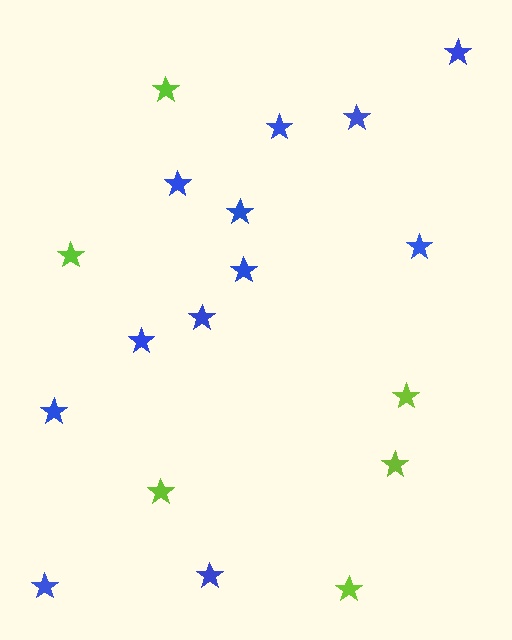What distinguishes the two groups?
There are 2 groups: one group of blue stars (12) and one group of lime stars (6).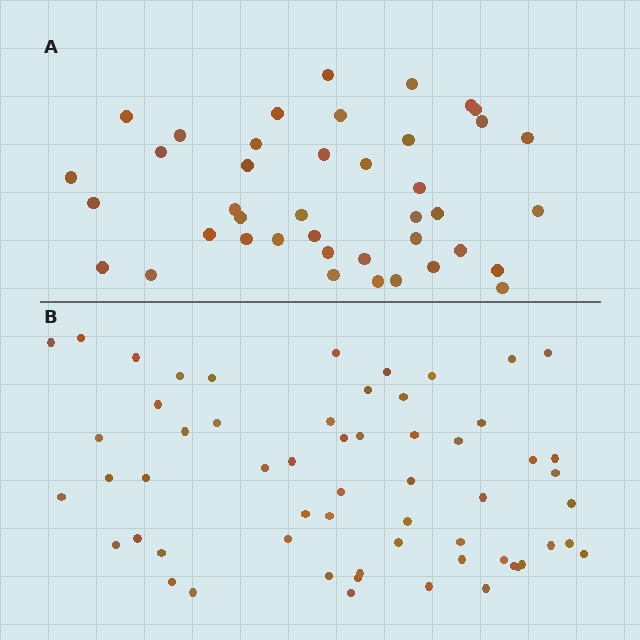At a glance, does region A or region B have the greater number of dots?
Region B (the bottom region) has more dots.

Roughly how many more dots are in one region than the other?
Region B has approximately 20 more dots than region A.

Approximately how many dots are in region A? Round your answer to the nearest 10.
About 40 dots. (The exact count is 41, which rounds to 40.)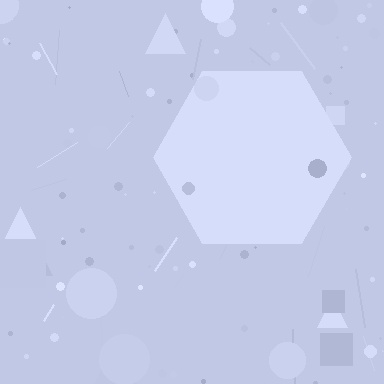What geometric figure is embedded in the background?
A hexagon is embedded in the background.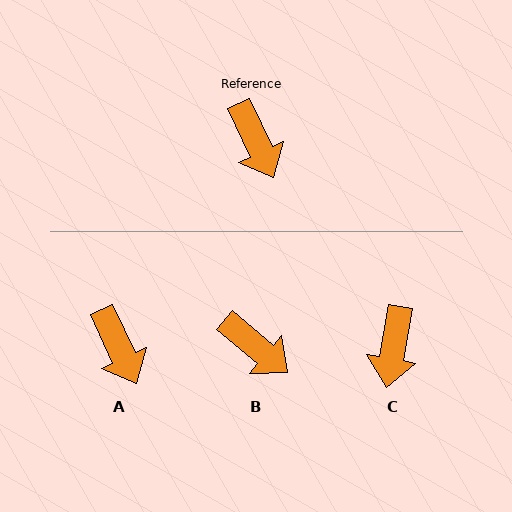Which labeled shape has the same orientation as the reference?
A.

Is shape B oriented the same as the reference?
No, it is off by about 25 degrees.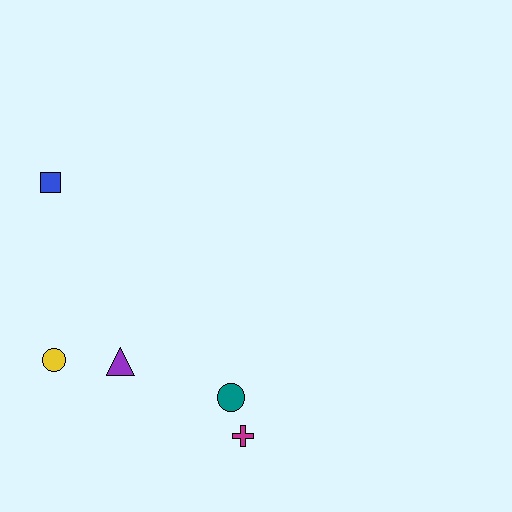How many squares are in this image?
There is 1 square.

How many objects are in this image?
There are 5 objects.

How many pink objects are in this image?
There are no pink objects.